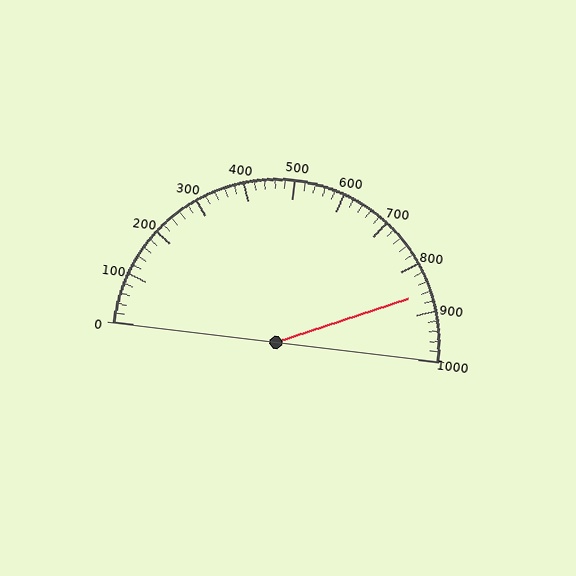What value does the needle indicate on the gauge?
The needle indicates approximately 860.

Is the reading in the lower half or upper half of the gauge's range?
The reading is in the upper half of the range (0 to 1000).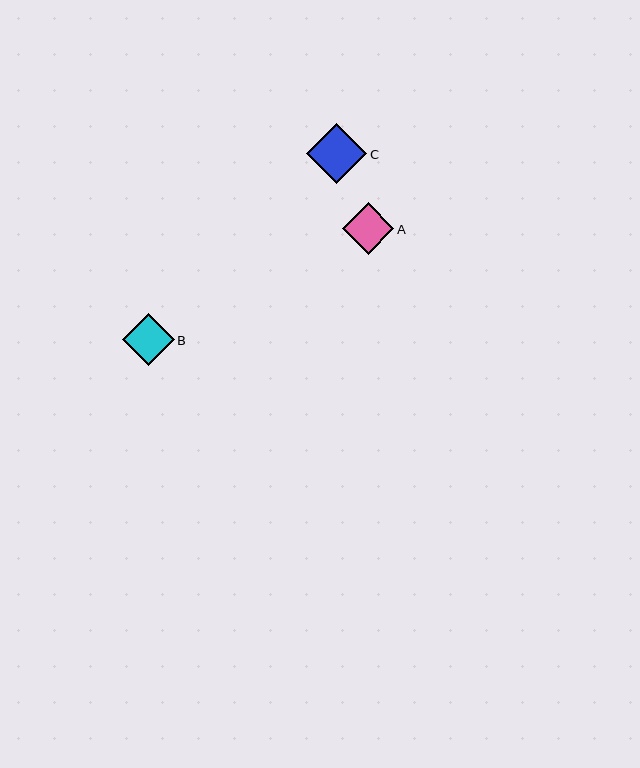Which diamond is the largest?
Diamond C is the largest with a size of approximately 60 pixels.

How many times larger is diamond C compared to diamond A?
Diamond C is approximately 1.2 times the size of diamond A.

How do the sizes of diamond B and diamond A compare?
Diamond B and diamond A are approximately the same size.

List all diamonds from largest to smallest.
From largest to smallest: C, B, A.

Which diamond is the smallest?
Diamond A is the smallest with a size of approximately 51 pixels.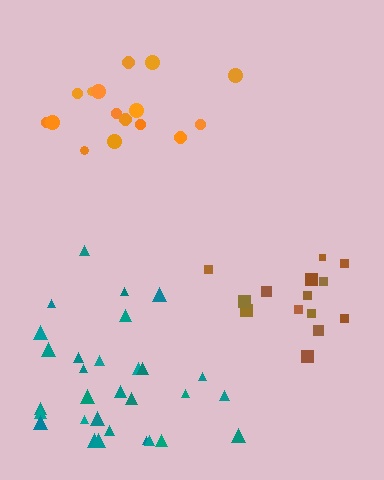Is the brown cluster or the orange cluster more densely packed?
Brown.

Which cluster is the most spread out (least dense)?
Teal.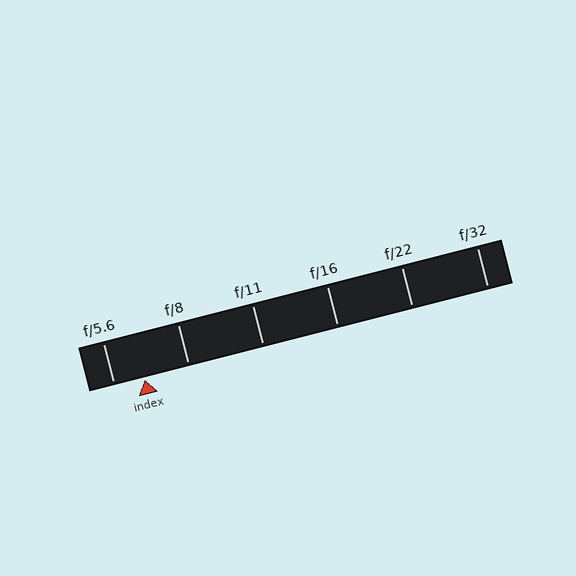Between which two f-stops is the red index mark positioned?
The index mark is between f/5.6 and f/8.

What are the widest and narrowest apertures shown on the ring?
The widest aperture shown is f/5.6 and the narrowest is f/32.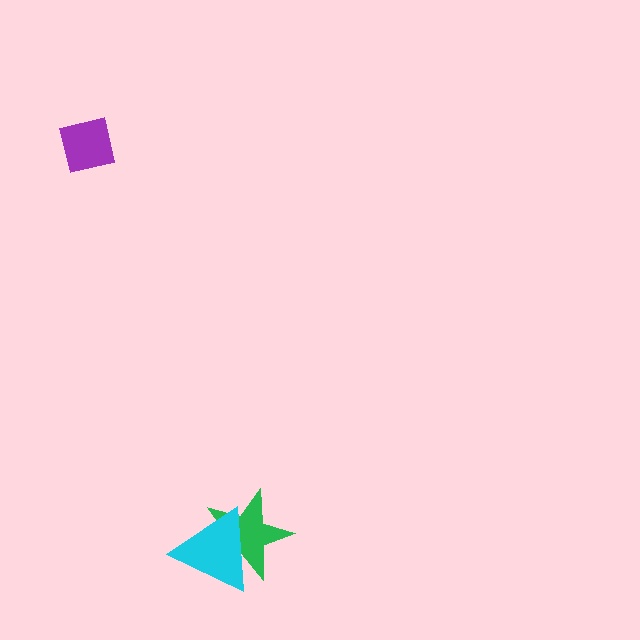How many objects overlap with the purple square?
0 objects overlap with the purple square.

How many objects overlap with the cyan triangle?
1 object overlaps with the cyan triangle.